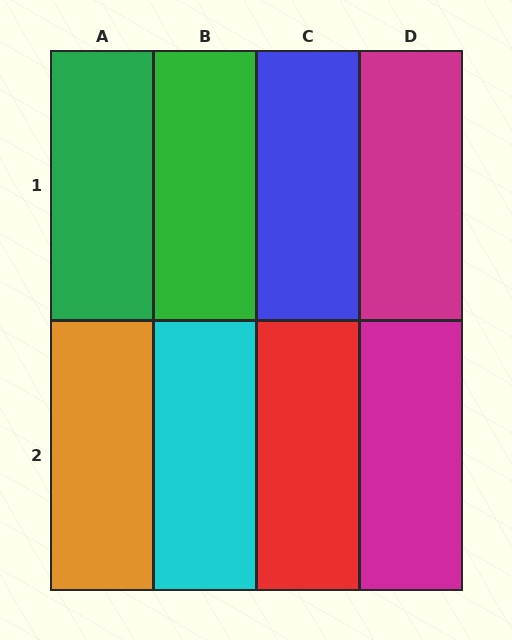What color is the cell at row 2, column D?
Magenta.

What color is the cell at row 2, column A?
Orange.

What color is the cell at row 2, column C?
Red.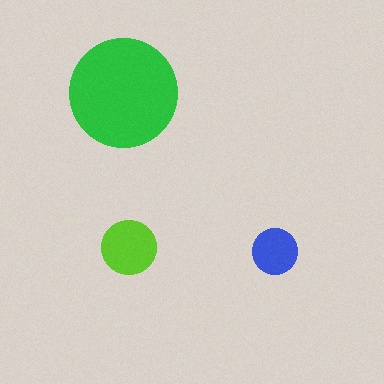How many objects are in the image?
There are 3 objects in the image.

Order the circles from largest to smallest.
the green one, the lime one, the blue one.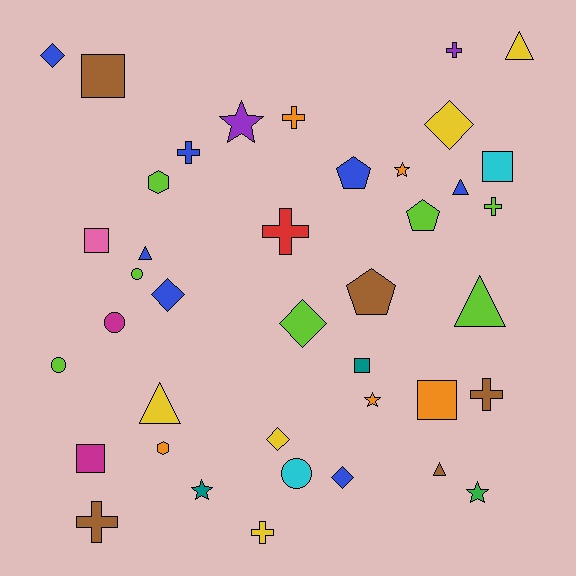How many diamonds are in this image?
There are 6 diamonds.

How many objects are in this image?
There are 40 objects.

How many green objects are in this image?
There is 1 green object.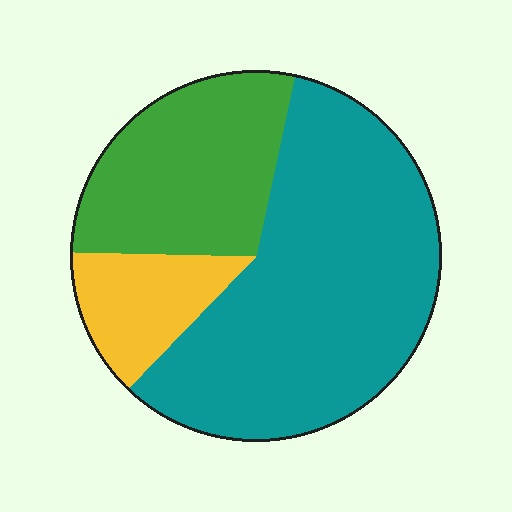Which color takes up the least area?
Yellow, at roughly 15%.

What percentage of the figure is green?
Green covers about 30% of the figure.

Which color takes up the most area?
Teal, at roughly 60%.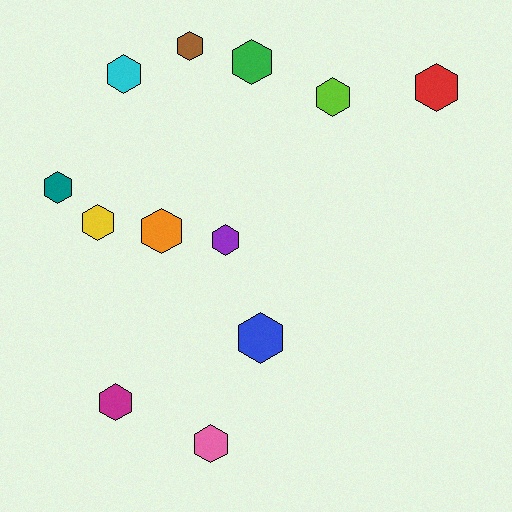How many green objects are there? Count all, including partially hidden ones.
There is 1 green object.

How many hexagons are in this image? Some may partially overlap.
There are 12 hexagons.